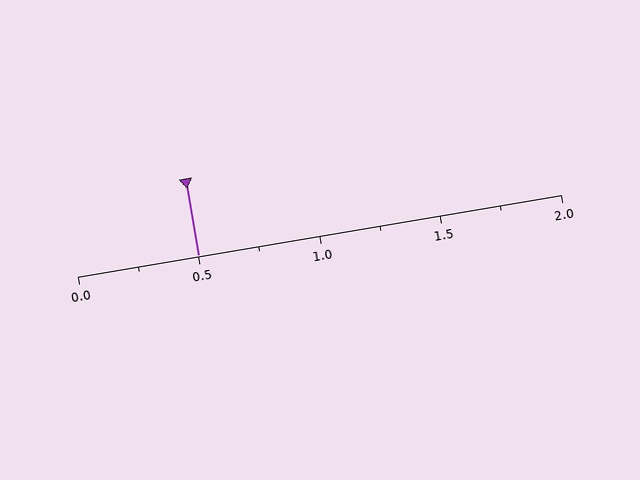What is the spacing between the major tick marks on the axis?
The major ticks are spaced 0.5 apart.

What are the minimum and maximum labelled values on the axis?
The axis runs from 0.0 to 2.0.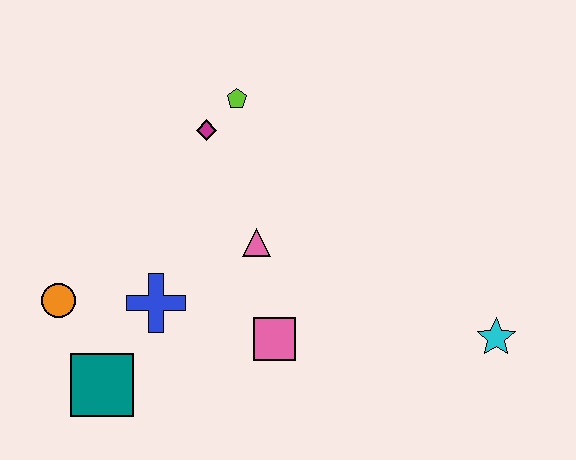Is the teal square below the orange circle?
Yes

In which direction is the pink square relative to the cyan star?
The pink square is to the left of the cyan star.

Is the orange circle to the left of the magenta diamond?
Yes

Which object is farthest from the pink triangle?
The cyan star is farthest from the pink triangle.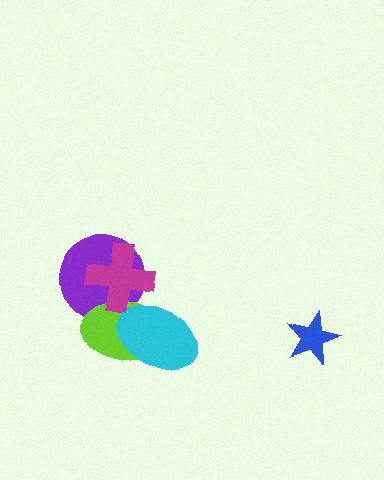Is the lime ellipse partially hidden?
Yes, it is partially covered by another shape.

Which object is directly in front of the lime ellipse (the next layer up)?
The cyan ellipse is directly in front of the lime ellipse.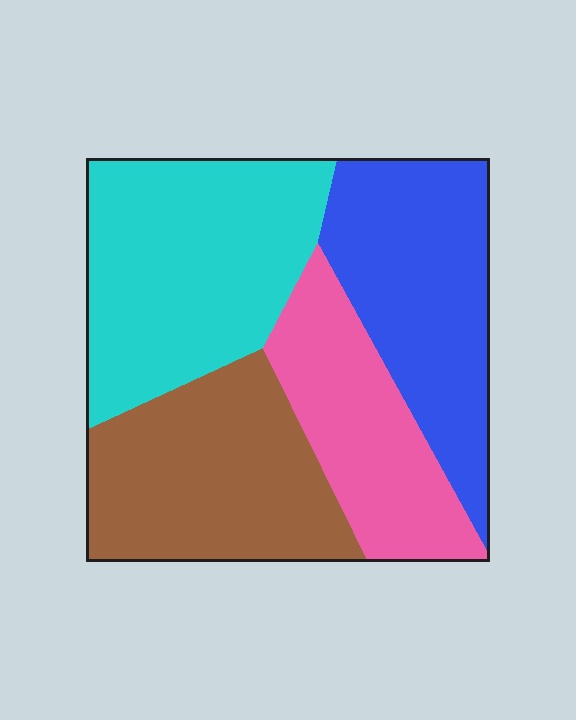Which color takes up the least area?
Pink, at roughly 20%.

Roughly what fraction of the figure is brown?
Brown takes up about one quarter (1/4) of the figure.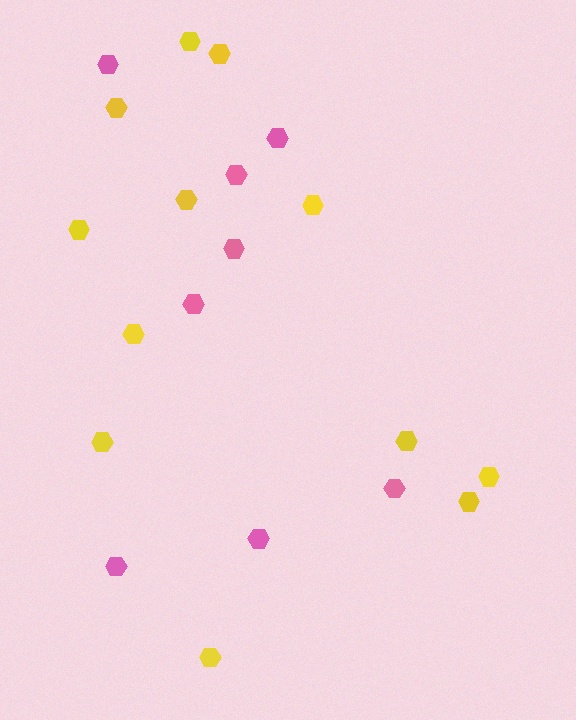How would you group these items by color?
There are 2 groups: one group of pink hexagons (8) and one group of yellow hexagons (12).